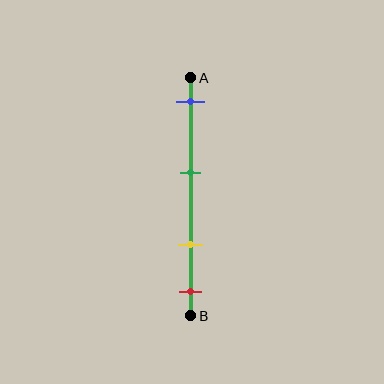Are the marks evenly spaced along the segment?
No, the marks are not evenly spaced.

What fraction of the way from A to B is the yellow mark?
The yellow mark is approximately 70% (0.7) of the way from A to B.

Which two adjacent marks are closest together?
The yellow and red marks are the closest adjacent pair.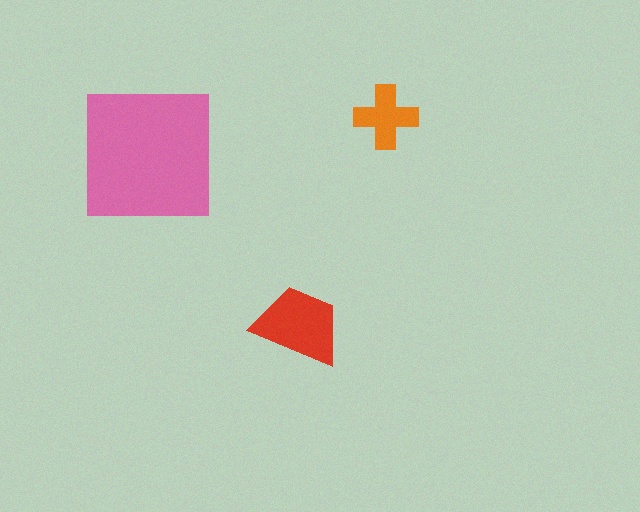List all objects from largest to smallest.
The pink square, the red trapezoid, the orange cross.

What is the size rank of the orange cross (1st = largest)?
3rd.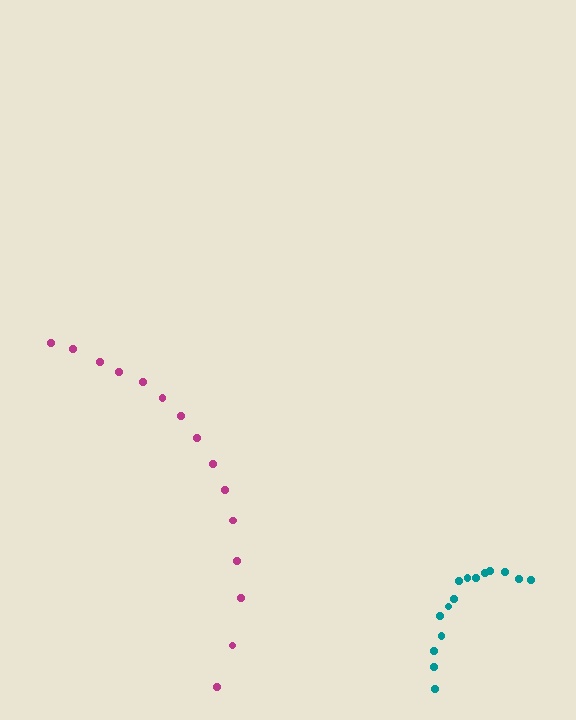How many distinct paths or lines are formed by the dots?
There are 2 distinct paths.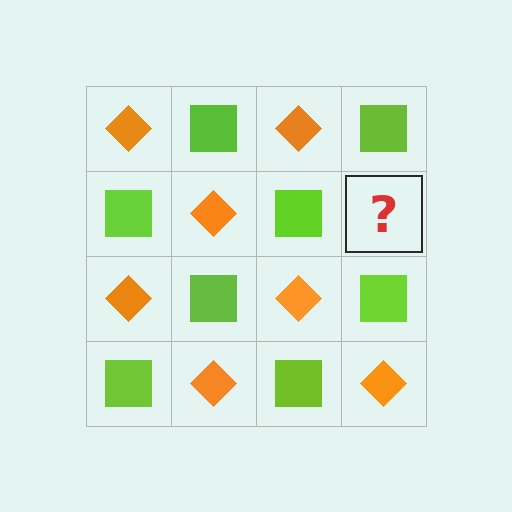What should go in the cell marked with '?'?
The missing cell should contain an orange diamond.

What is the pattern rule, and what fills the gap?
The rule is that it alternates orange diamond and lime square in a checkerboard pattern. The gap should be filled with an orange diamond.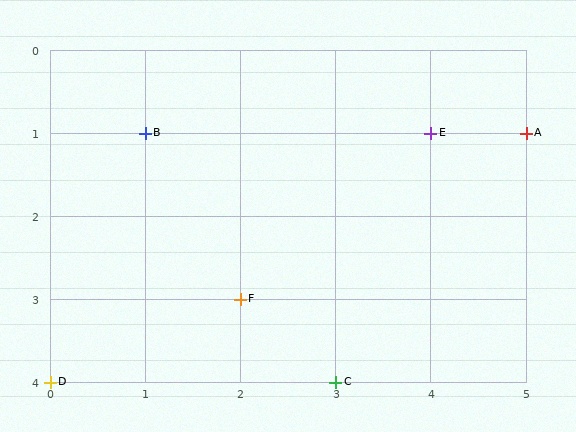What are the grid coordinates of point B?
Point B is at grid coordinates (1, 1).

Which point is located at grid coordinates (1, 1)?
Point B is at (1, 1).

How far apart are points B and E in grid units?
Points B and E are 3 columns apart.